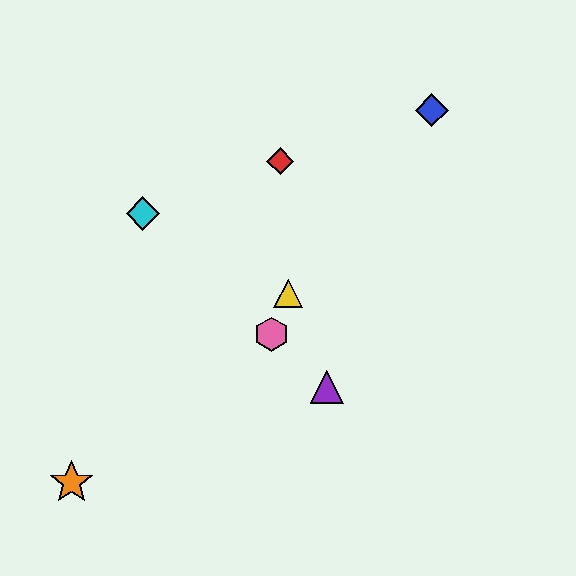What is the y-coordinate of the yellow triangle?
The yellow triangle is at y≈294.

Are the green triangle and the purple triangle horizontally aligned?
Yes, both are at y≈387.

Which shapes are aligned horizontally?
The green triangle, the purple triangle are aligned horizontally.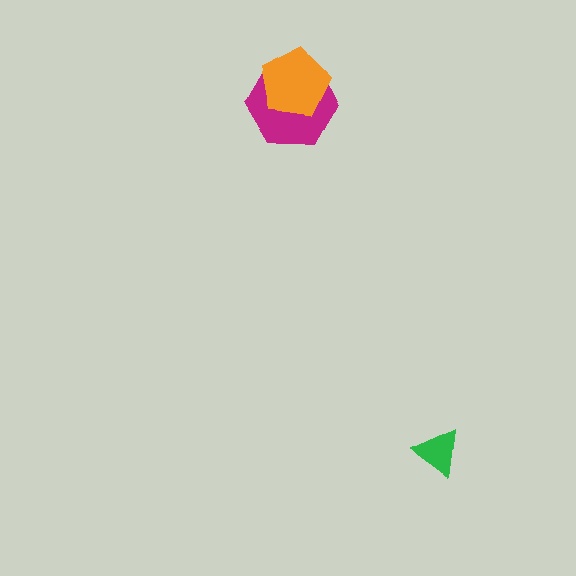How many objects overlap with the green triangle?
0 objects overlap with the green triangle.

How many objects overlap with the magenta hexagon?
1 object overlaps with the magenta hexagon.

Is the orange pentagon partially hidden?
No, no other shape covers it.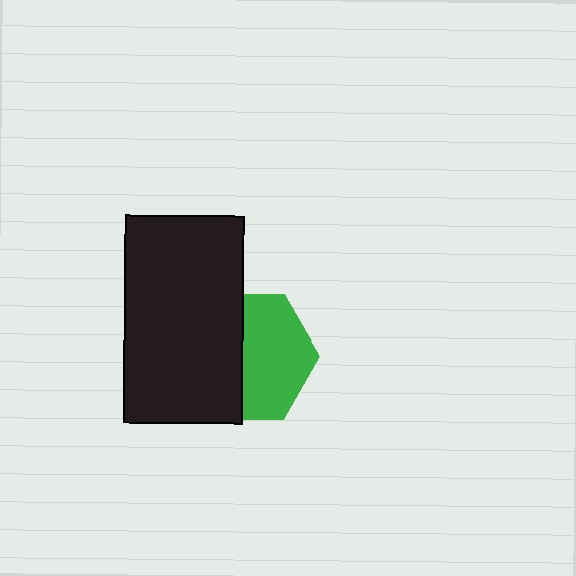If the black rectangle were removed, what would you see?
You would see the complete green hexagon.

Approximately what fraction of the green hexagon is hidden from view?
Roughly 46% of the green hexagon is hidden behind the black rectangle.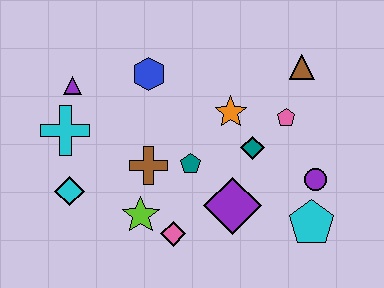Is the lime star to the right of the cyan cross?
Yes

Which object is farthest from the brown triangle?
The cyan diamond is farthest from the brown triangle.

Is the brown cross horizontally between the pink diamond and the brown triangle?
No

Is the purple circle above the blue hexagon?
No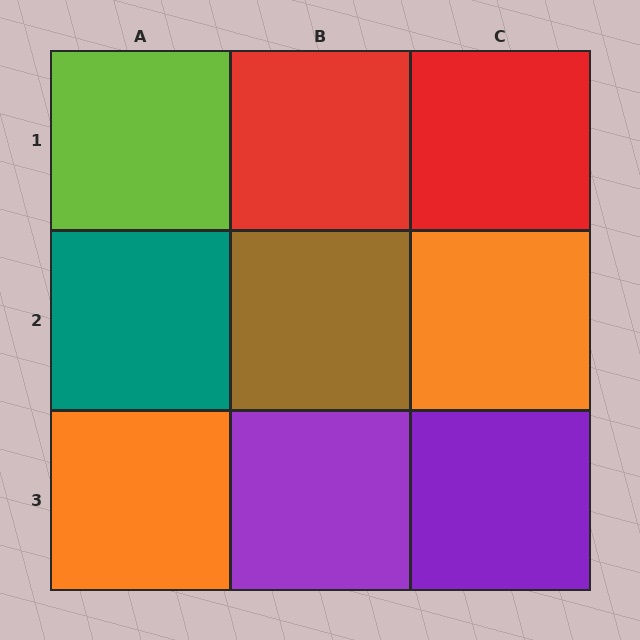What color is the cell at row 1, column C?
Red.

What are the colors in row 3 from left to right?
Orange, purple, purple.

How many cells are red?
2 cells are red.